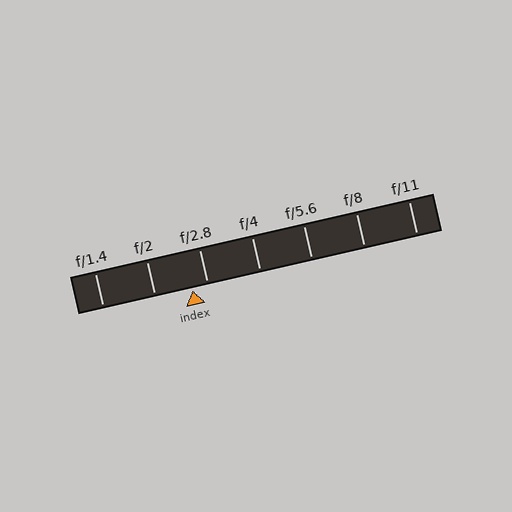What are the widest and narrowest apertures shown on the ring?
The widest aperture shown is f/1.4 and the narrowest is f/11.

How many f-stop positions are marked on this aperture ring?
There are 7 f-stop positions marked.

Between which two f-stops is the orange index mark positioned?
The index mark is between f/2 and f/2.8.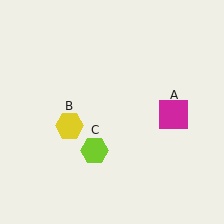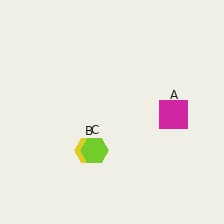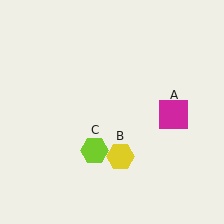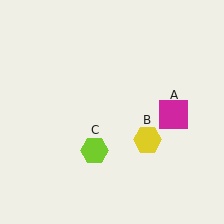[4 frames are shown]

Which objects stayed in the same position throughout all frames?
Magenta square (object A) and lime hexagon (object C) remained stationary.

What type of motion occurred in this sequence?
The yellow hexagon (object B) rotated counterclockwise around the center of the scene.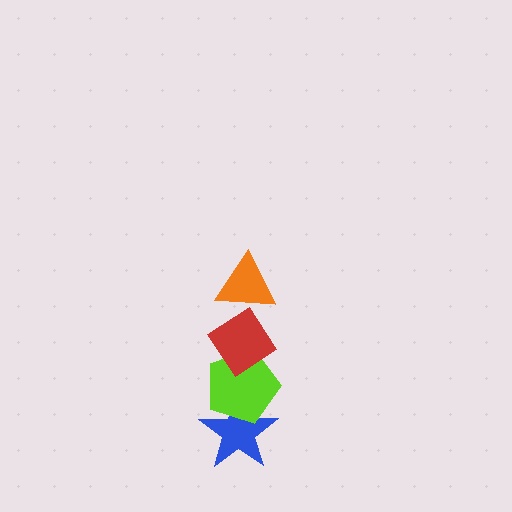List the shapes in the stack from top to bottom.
From top to bottom: the orange triangle, the red diamond, the lime pentagon, the blue star.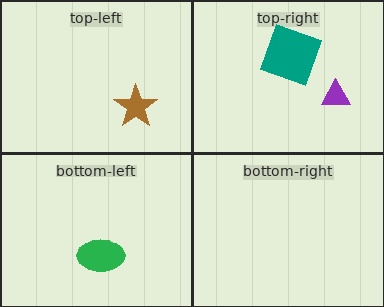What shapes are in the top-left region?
The brown star.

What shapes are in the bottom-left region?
The green ellipse.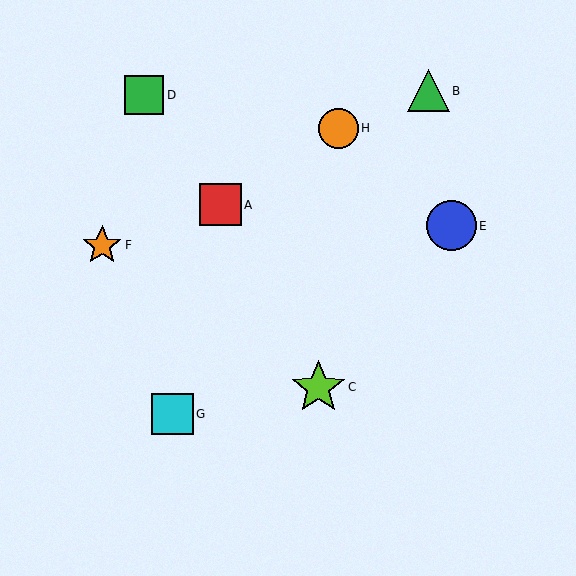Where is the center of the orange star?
The center of the orange star is at (102, 245).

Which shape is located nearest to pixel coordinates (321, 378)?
The lime star (labeled C) at (318, 387) is nearest to that location.